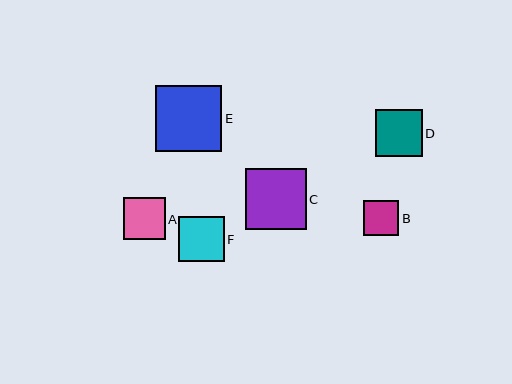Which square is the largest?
Square E is the largest with a size of approximately 66 pixels.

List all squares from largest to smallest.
From largest to smallest: E, C, D, F, A, B.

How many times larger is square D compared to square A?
Square D is approximately 1.1 times the size of square A.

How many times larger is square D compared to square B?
Square D is approximately 1.3 times the size of square B.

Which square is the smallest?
Square B is the smallest with a size of approximately 35 pixels.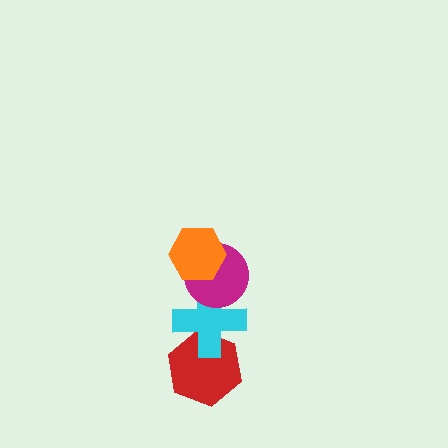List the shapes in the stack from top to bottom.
From top to bottom: the orange hexagon, the magenta circle, the cyan cross, the red hexagon.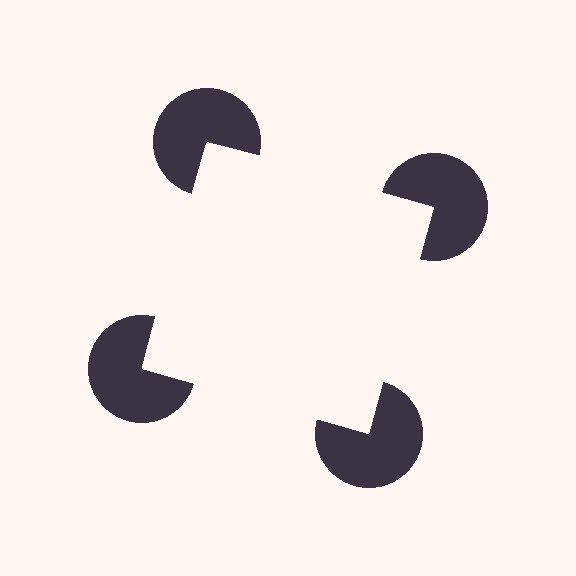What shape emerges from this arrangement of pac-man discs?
An illusory square — its edges are inferred from the aligned wedge cuts in the pac-man discs, not physically drawn.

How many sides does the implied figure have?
4 sides.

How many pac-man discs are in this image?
There are 4 — one at each vertex of the illusory square.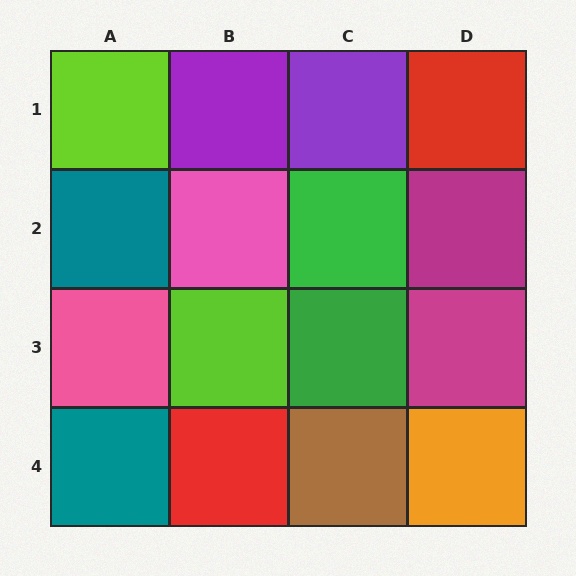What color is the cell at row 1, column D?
Red.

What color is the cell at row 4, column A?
Teal.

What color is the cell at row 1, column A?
Lime.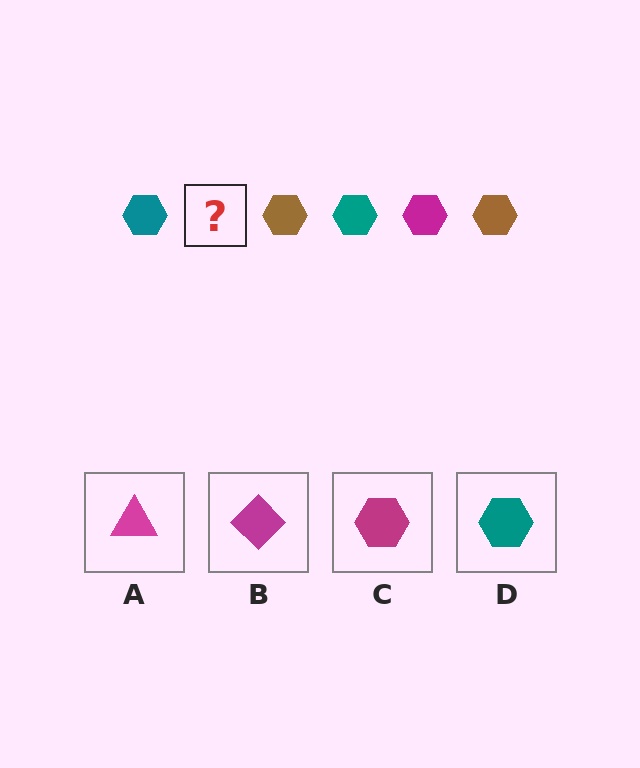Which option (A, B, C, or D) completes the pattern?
C.